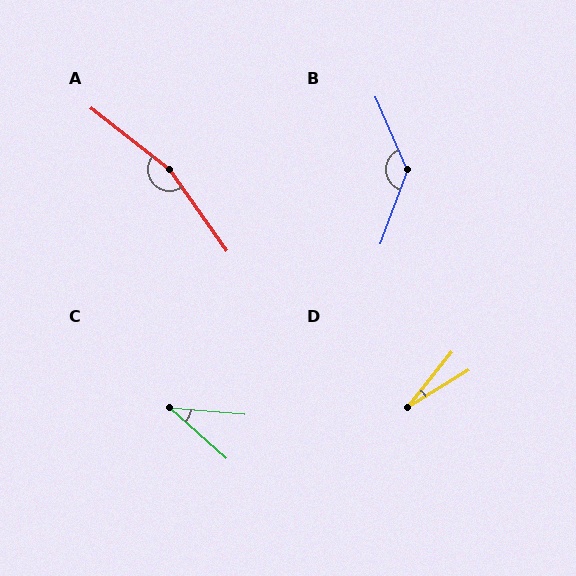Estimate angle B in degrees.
Approximately 136 degrees.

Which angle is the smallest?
D, at approximately 20 degrees.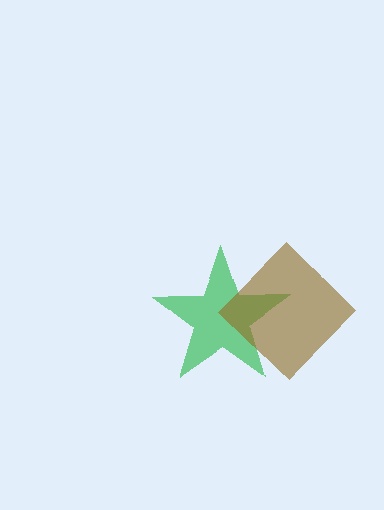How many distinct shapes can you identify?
There are 2 distinct shapes: a green star, a brown diamond.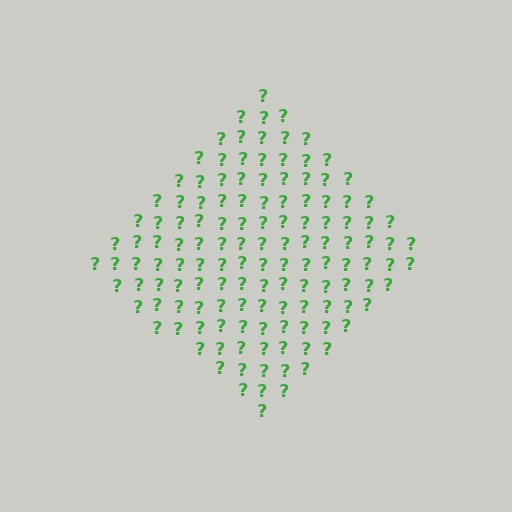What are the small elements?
The small elements are question marks.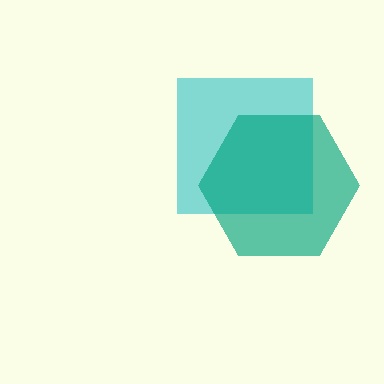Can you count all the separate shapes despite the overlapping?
Yes, there are 2 separate shapes.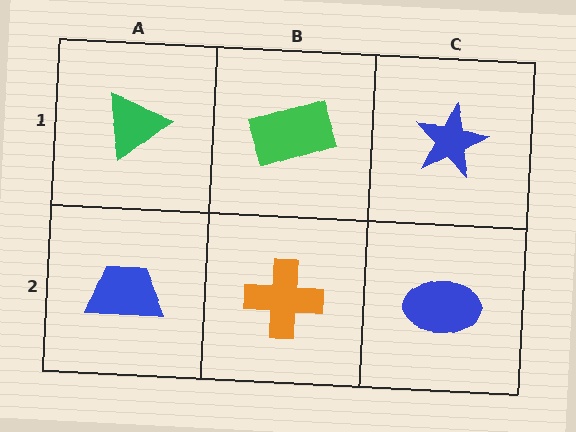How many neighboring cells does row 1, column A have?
2.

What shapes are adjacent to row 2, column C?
A blue star (row 1, column C), an orange cross (row 2, column B).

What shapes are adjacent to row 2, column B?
A green rectangle (row 1, column B), a blue trapezoid (row 2, column A), a blue ellipse (row 2, column C).